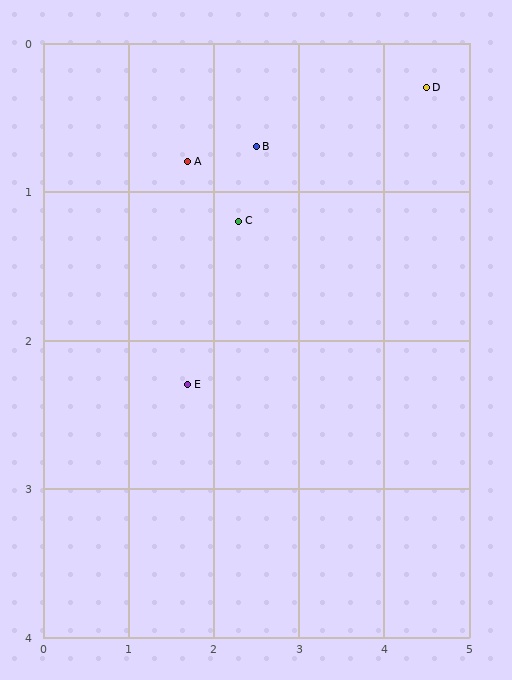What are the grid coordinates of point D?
Point D is at approximately (4.5, 0.3).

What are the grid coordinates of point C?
Point C is at approximately (2.3, 1.2).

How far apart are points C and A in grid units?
Points C and A are about 0.7 grid units apart.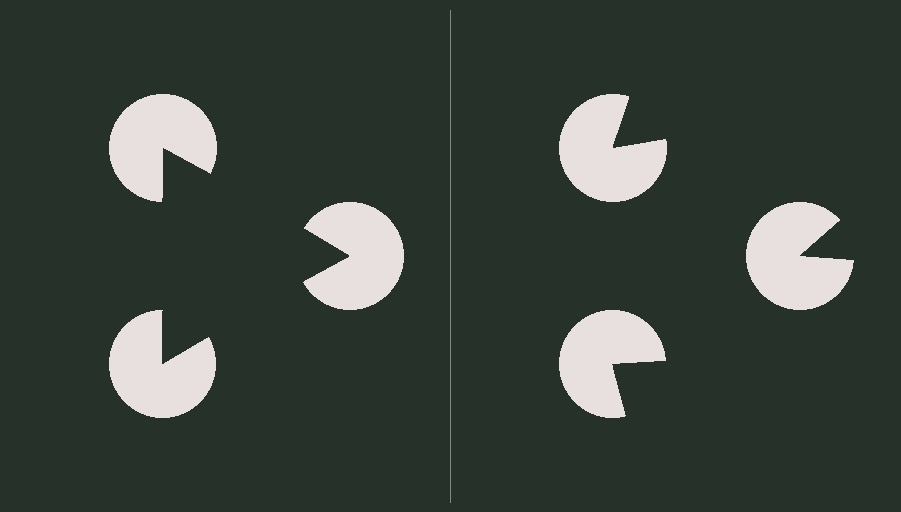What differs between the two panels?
The pac-man discs are positioned identically on both sides; only the wedge orientations differ. On the left they align to a triangle; on the right they are misaligned.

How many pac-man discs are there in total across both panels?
6 — 3 on each side.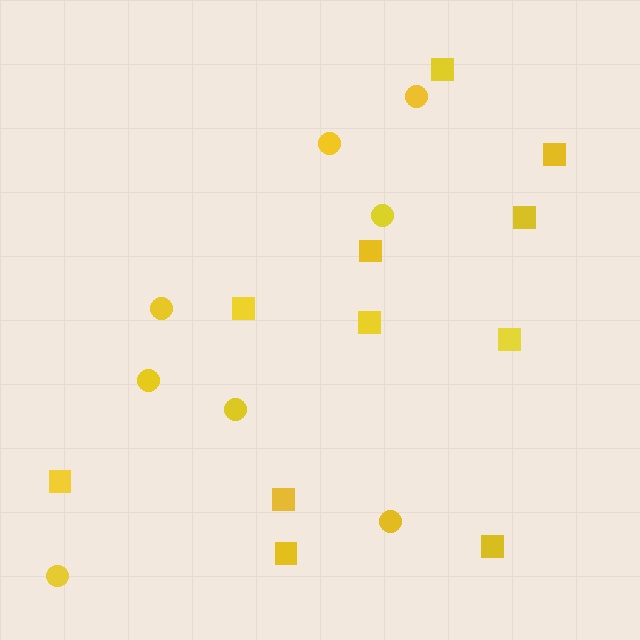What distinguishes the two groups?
There are 2 groups: one group of circles (8) and one group of squares (11).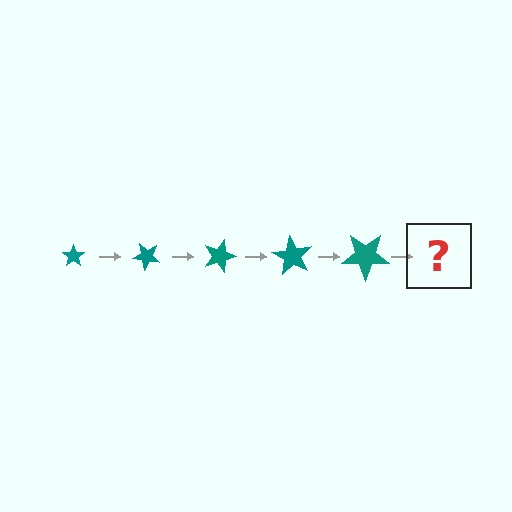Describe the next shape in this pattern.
It should be a star, larger than the previous one and rotated 225 degrees from the start.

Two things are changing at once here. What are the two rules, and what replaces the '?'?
The two rules are that the star grows larger each step and it rotates 45 degrees each step. The '?' should be a star, larger than the previous one and rotated 225 degrees from the start.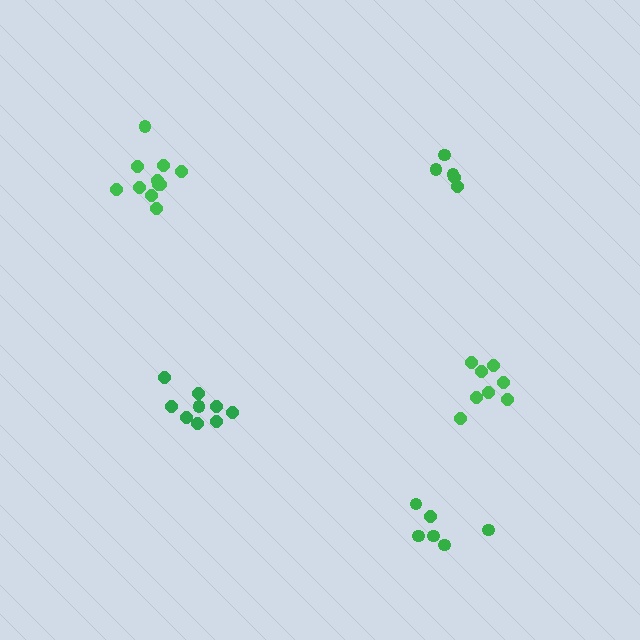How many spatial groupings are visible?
There are 5 spatial groupings.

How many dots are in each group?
Group 1: 9 dots, Group 2: 6 dots, Group 3: 5 dots, Group 4: 8 dots, Group 5: 11 dots (39 total).